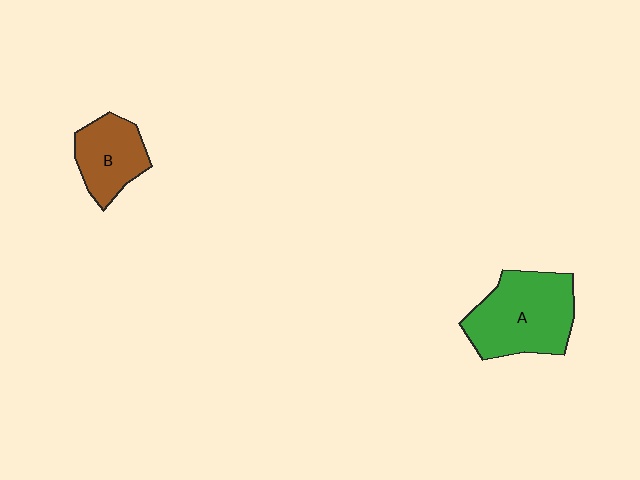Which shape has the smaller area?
Shape B (brown).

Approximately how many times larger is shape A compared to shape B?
Approximately 1.6 times.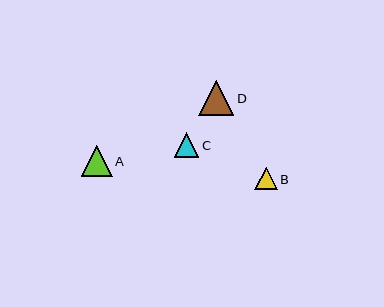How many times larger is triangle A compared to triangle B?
Triangle A is approximately 1.4 times the size of triangle B.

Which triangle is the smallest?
Triangle B is the smallest with a size of approximately 22 pixels.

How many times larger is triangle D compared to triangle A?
Triangle D is approximately 1.2 times the size of triangle A.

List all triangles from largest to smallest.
From largest to smallest: D, A, C, B.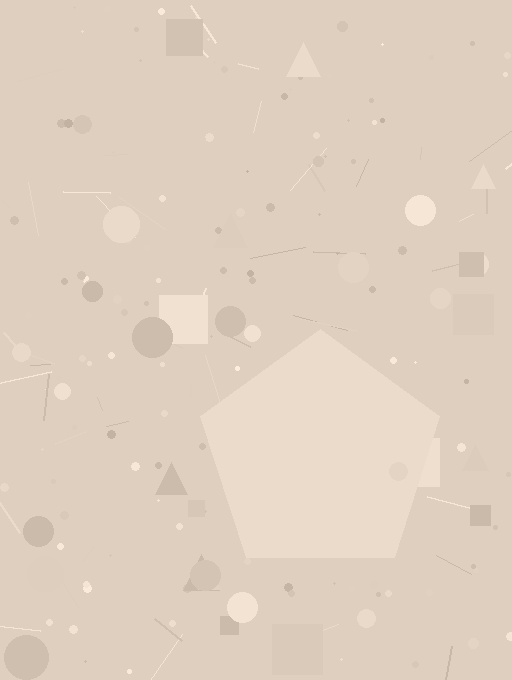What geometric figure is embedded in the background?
A pentagon is embedded in the background.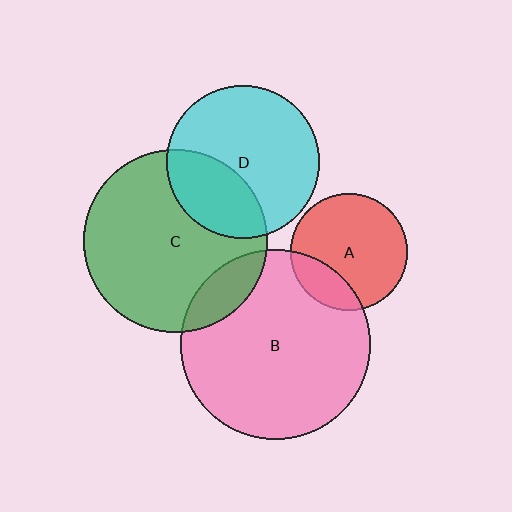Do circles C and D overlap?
Yes.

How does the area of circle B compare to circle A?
Approximately 2.7 times.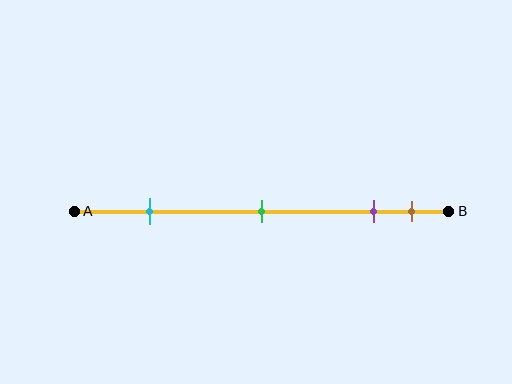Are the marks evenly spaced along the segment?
No, the marks are not evenly spaced.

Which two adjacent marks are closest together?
The purple and brown marks are the closest adjacent pair.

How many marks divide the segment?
There are 4 marks dividing the segment.